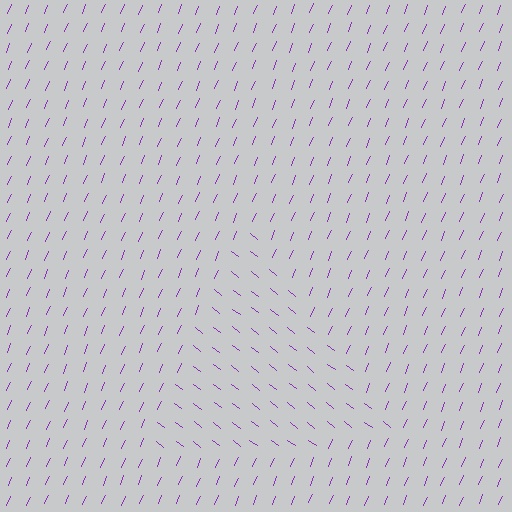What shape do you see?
I see a triangle.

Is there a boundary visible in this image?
Yes, there is a texture boundary formed by a change in line orientation.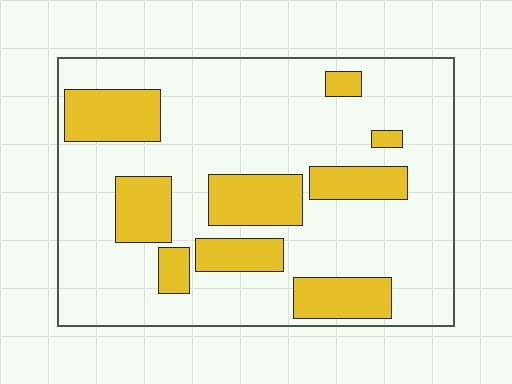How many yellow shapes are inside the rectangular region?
9.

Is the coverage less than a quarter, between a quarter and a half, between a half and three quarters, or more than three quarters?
Between a quarter and a half.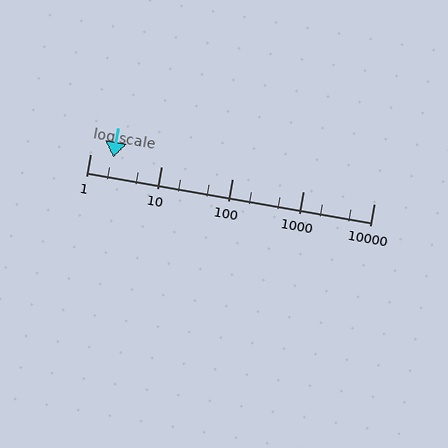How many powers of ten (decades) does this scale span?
The scale spans 4 decades, from 1 to 10000.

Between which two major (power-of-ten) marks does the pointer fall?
The pointer is between 1 and 10.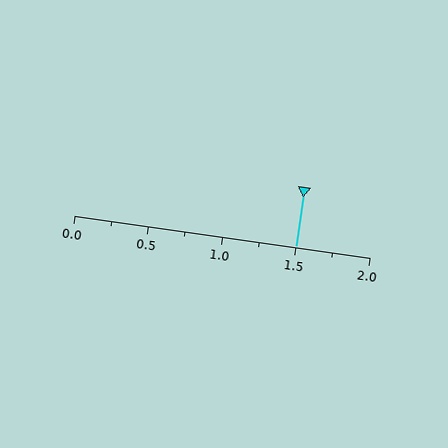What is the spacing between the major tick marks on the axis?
The major ticks are spaced 0.5 apart.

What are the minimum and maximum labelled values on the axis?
The axis runs from 0.0 to 2.0.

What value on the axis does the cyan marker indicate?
The marker indicates approximately 1.5.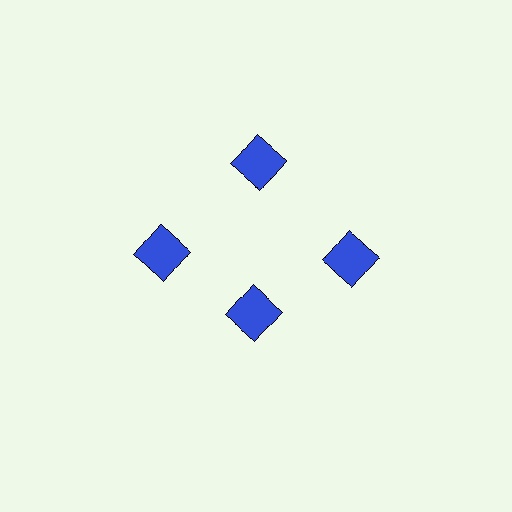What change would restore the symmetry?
The symmetry would be restored by moving it outward, back onto the ring so that all 4 squares sit at equal angles and equal distance from the center.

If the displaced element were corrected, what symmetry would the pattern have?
It would have 4-fold rotational symmetry — the pattern would map onto itself every 90 degrees.